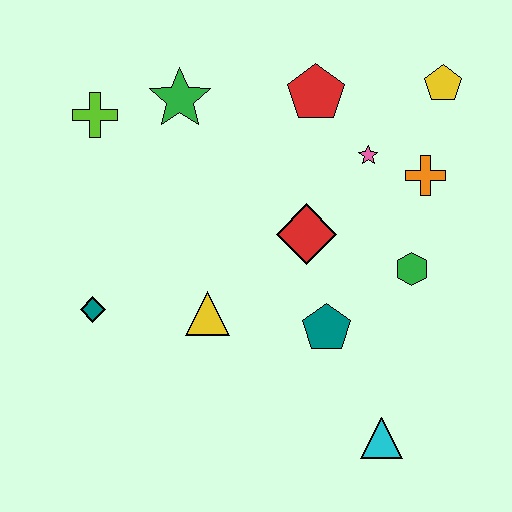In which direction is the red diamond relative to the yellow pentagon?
The red diamond is below the yellow pentagon.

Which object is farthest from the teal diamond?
The yellow pentagon is farthest from the teal diamond.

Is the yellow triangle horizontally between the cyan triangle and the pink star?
No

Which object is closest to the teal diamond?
The yellow triangle is closest to the teal diamond.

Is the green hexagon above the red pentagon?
No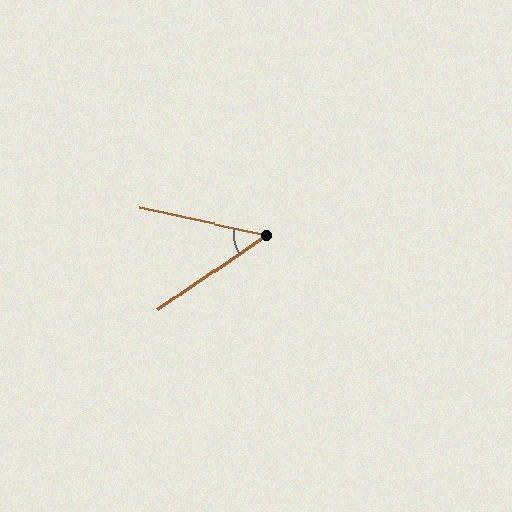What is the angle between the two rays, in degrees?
Approximately 47 degrees.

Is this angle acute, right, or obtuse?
It is acute.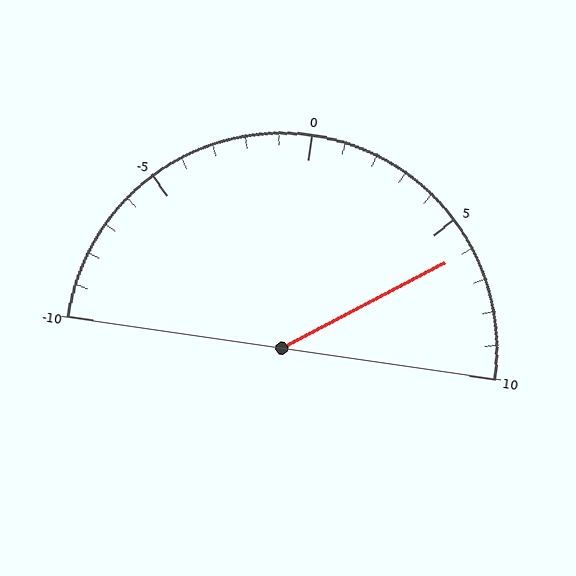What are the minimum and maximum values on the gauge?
The gauge ranges from -10 to 10.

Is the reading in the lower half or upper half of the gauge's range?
The reading is in the upper half of the range (-10 to 10).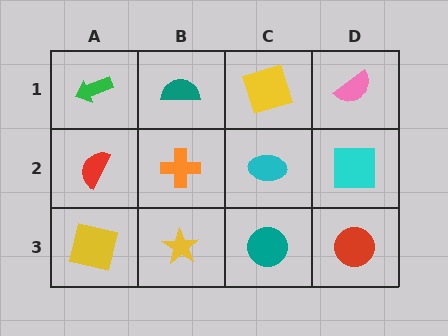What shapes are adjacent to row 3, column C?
A cyan ellipse (row 2, column C), a yellow star (row 3, column B), a red circle (row 3, column D).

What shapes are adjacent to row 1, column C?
A cyan ellipse (row 2, column C), a teal semicircle (row 1, column B), a pink semicircle (row 1, column D).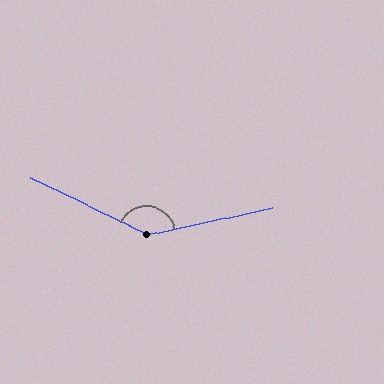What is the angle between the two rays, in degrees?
Approximately 142 degrees.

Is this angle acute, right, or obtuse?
It is obtuse.